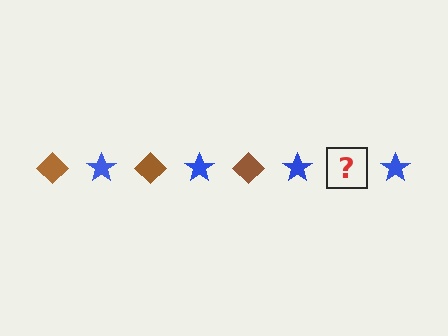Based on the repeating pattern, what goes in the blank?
The blank should be a brown diamond.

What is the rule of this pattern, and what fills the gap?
The rule is that the pattern alternates between brown diamond and blue star. The gap should be filled with a brown diamond.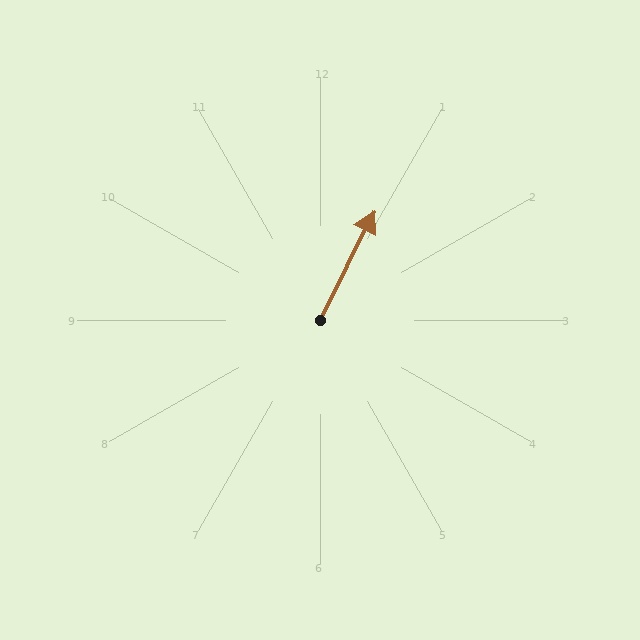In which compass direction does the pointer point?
Northeast.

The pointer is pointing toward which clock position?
Roughly 1 o'clock.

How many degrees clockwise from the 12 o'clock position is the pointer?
Approximately 26 degrees.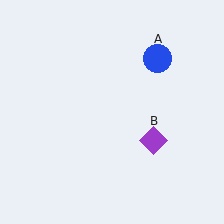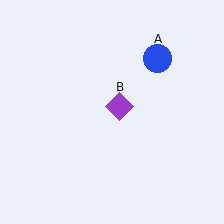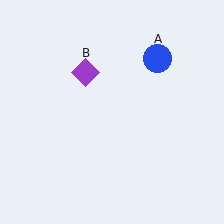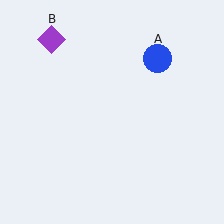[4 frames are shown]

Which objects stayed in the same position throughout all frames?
Blue circle (object A) remained stationary.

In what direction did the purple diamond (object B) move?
The purple diamond (object B) moved up and to the left.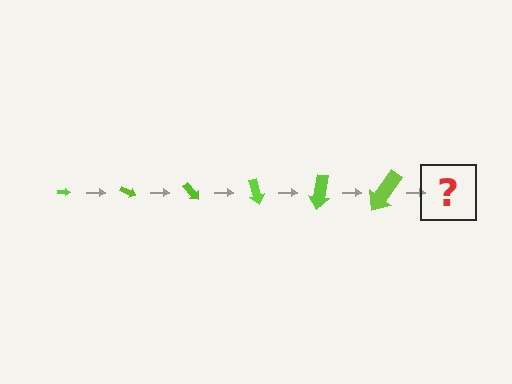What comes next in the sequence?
The next element should be an arrow, larger than the previous one and rotated 150 degrees from the start.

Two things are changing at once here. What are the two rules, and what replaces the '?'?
The two rules are that the arrow grows larger each step and it rotates 25 degrees each step. The '?' should be an arrow, larger than the previous one and rotated 150 degrees from the start.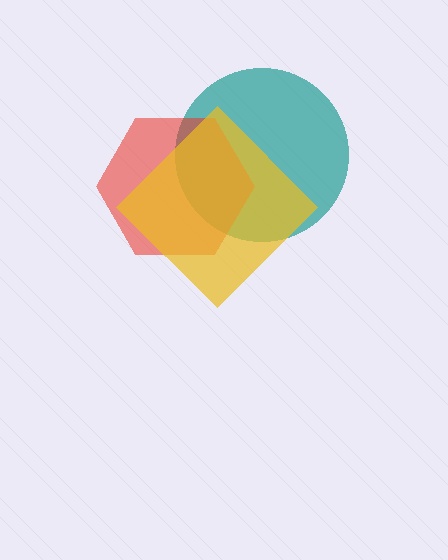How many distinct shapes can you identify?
There are 3 distinct shapes: a teal circle, a red hexagon, a yellow diamond.